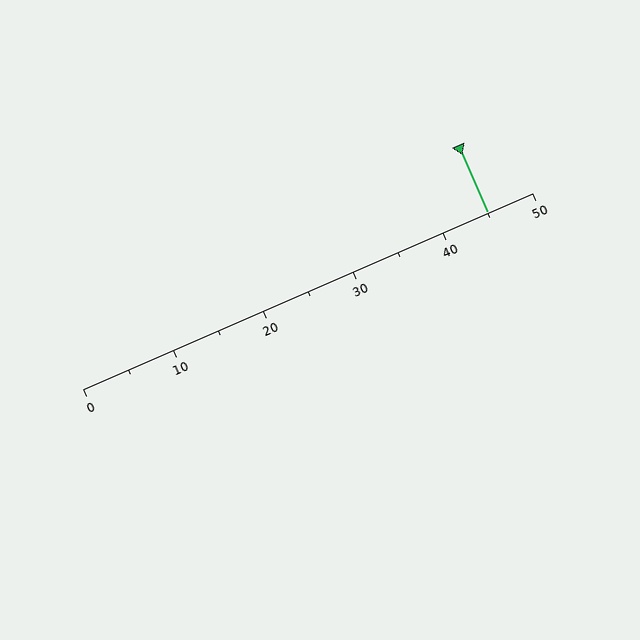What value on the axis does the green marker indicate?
The marker indicates approximately 45.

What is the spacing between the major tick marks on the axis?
The major ticks are spaced 10 apart.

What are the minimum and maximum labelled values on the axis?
The axis runs from 0 to 50.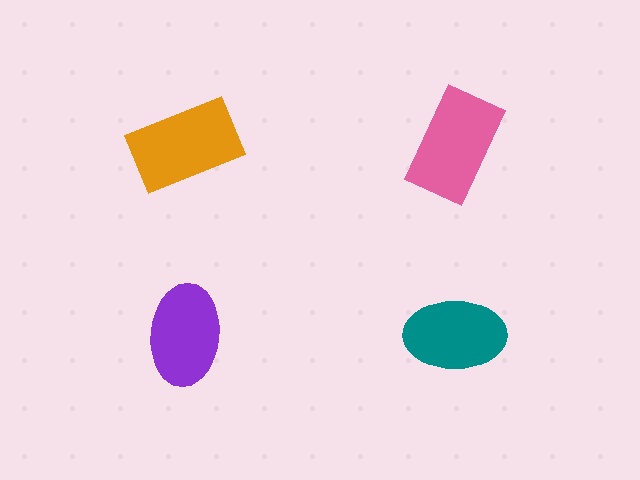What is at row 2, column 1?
A purple ellipse.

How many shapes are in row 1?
2 shapes.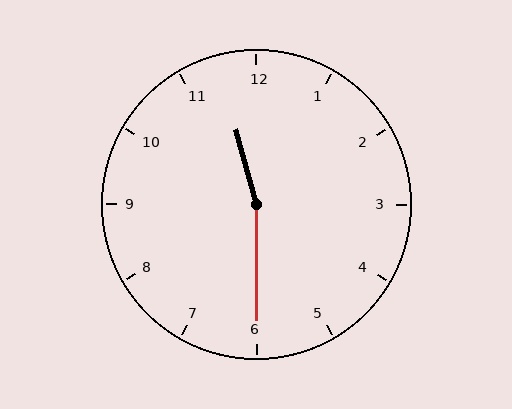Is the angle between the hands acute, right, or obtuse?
It is obtuse.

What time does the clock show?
11:30.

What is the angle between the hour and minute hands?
Approximately 165 degrees.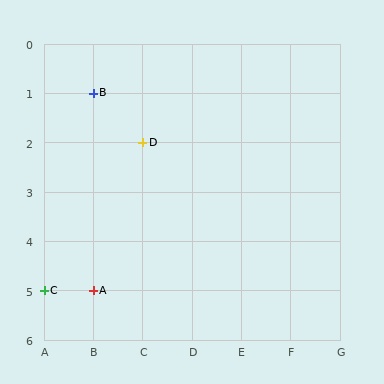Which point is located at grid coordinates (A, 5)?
Point C is at (A, 5).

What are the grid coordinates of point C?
Point C is at grid coordinates (A, 5).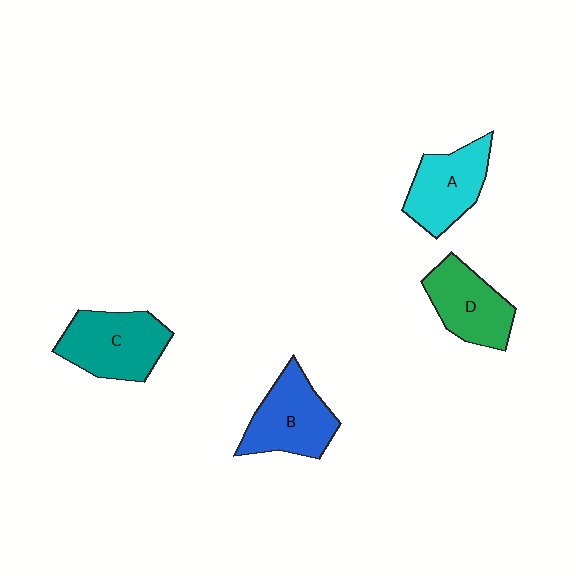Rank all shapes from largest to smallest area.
From largest to smallest: C (teal), B (blue), A (cyan), D (green).